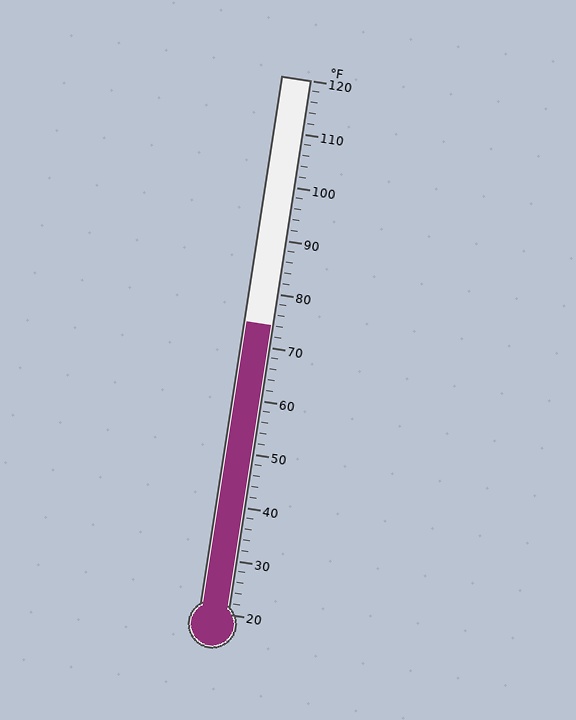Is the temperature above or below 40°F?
The temperature is above 40°F.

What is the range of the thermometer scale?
The thermometer scale ranges from 20°F to 120°F.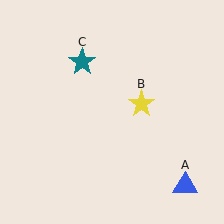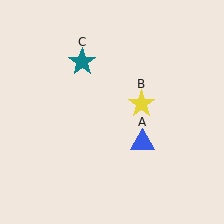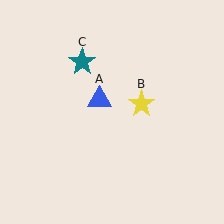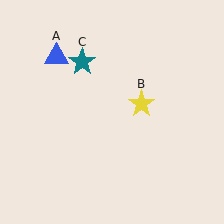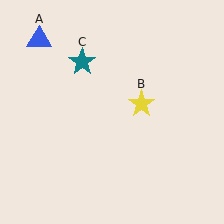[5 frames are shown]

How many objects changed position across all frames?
1 object changed position: blue triangle (object A).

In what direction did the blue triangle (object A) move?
The blue triangle (object A) moved up and to the left.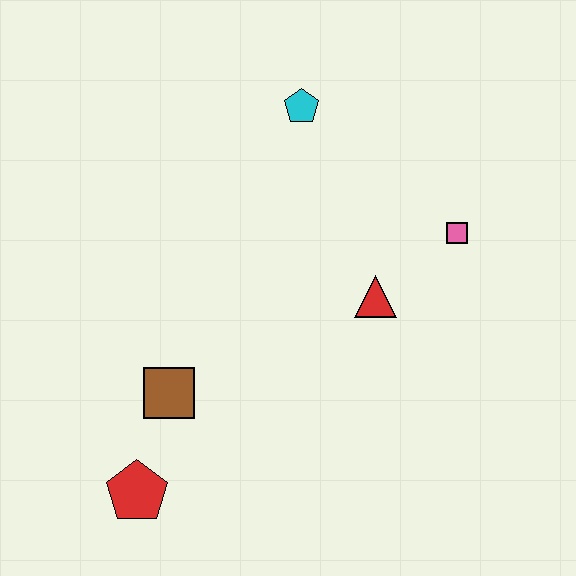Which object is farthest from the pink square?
The red pentagon is farthest from the pink square.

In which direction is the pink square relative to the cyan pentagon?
The pink square is to the right of the cyan pentagon.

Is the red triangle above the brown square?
Yes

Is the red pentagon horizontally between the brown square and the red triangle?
No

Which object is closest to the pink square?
The red triangle is closest to the pink square.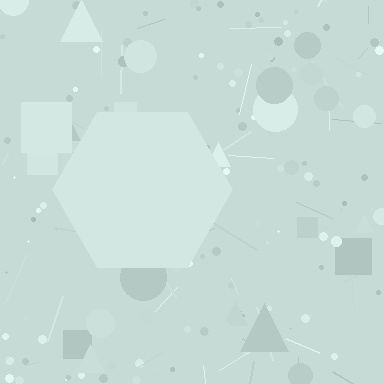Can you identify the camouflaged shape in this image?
The camouflaged shape is a hexagon.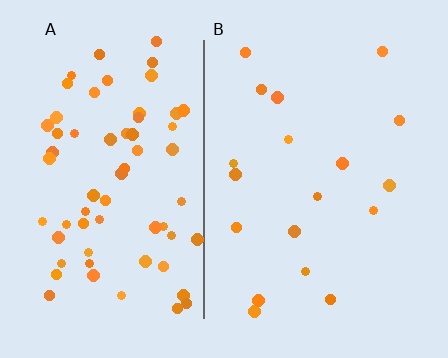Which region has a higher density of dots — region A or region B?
A (the left).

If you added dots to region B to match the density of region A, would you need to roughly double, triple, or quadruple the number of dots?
Approximately quadruple.